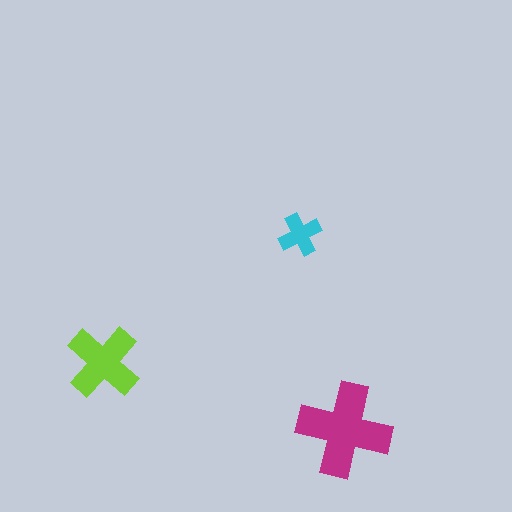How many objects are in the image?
There are 3 objects in the image.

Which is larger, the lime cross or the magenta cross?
The magenta one.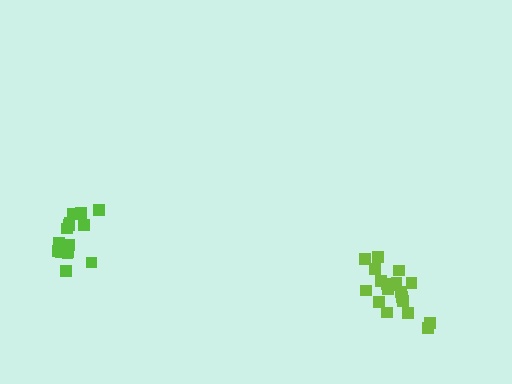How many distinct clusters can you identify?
There are 2 distinct clusters.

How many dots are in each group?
Group 1: 15 dots, Group 2: 19 dots (34 total).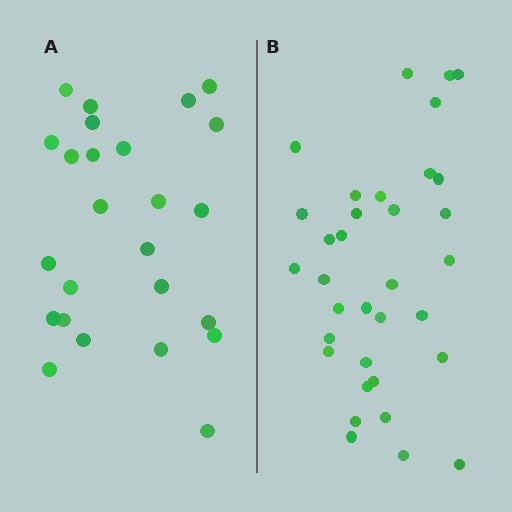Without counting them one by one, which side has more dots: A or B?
Region B (the right region) has more dots.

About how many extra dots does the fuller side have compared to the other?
Region B has roughly 8 or so more dots than region A.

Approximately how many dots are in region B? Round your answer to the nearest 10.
About 30 dots. (The exact count is 34, which rounds to 30.)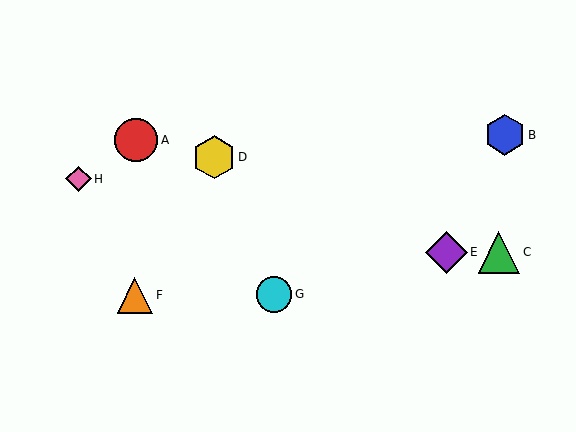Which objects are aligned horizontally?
Objects C, E are aligned horizontally.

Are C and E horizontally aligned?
Yes, both are at y≈252.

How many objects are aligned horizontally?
2 objects (C, E) are aligned horizontally.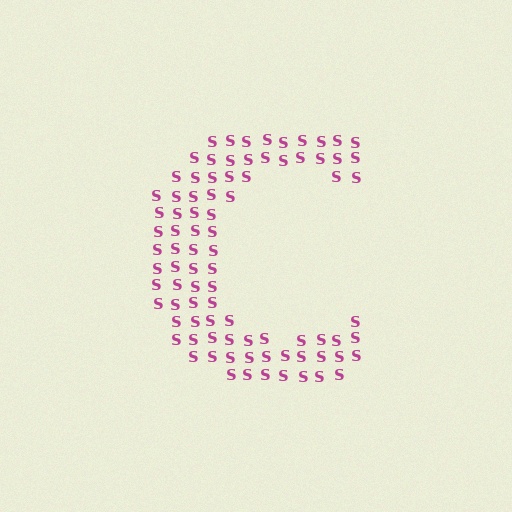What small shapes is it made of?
It is made of small letter S's.